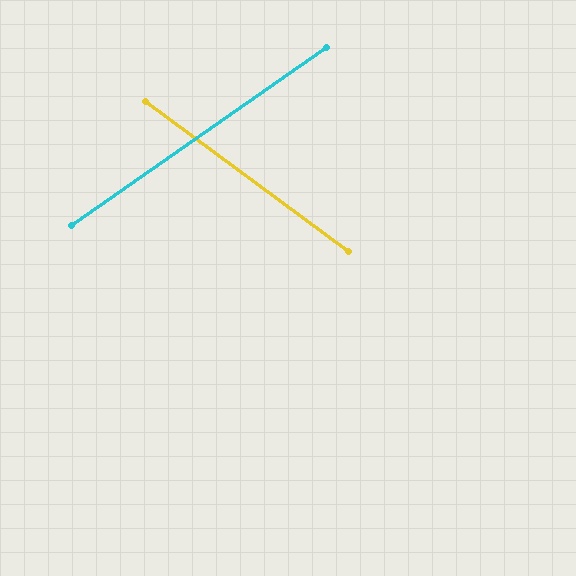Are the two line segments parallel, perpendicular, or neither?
Neither parallel nor perpendicular — they differ by about 71°.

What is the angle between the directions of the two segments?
Approximately 71 degrees.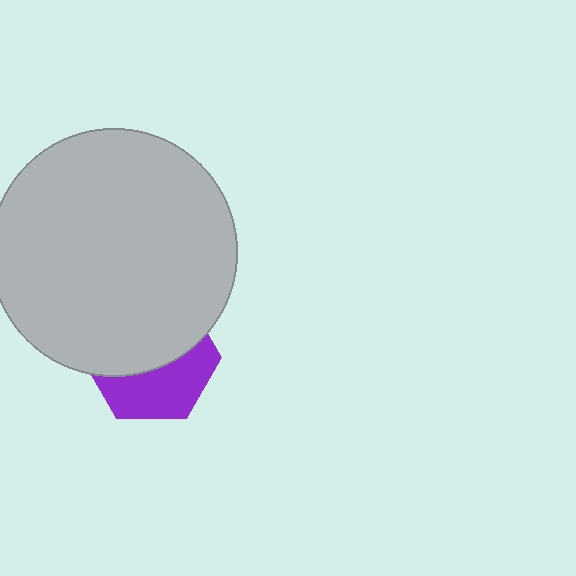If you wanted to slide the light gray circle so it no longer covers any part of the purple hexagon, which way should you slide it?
Slide it up — that is the most direct way to separate the two shapes.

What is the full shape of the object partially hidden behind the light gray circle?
The partially hidden object is a purple hexagon.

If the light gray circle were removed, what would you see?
You would see the complete purple hexagon.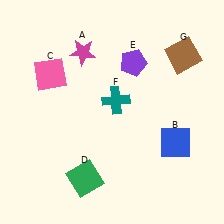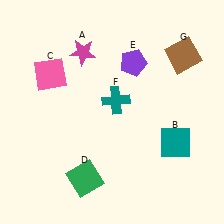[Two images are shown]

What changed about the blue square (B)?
In Image 1, B is blue. In Image 2, it changed to teal.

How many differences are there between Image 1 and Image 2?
There is 1 difference between the two images.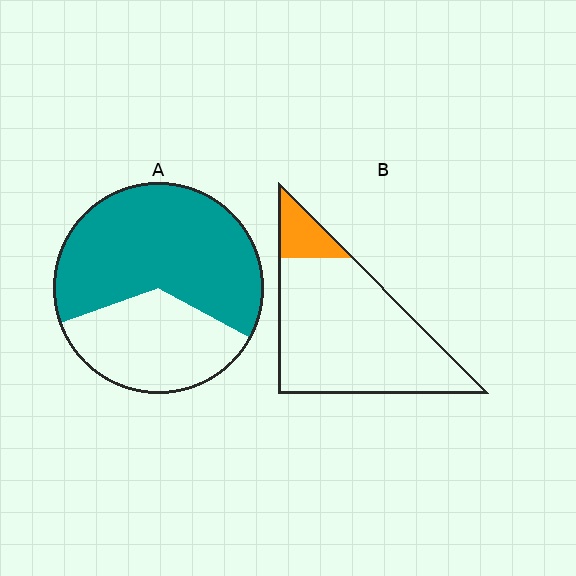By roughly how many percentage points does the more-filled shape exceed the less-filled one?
By roughly 50 percentage points (A over B).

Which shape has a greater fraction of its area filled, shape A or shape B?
Shape A.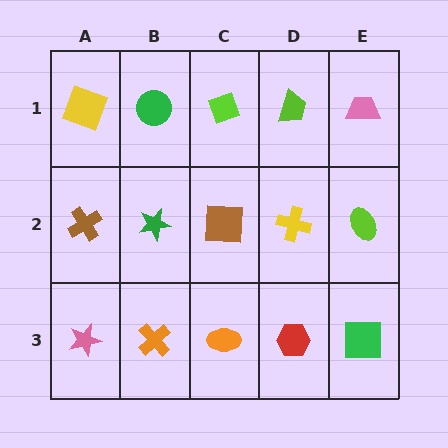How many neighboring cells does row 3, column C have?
3.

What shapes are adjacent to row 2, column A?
A yellow square (row 1, column A), a pink star (row 3, column A), a green star (row 2, column B).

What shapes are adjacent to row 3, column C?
A brown square (row 2, column C), an orange cross (row 3, column B), a red hexagon (row 3, column D).